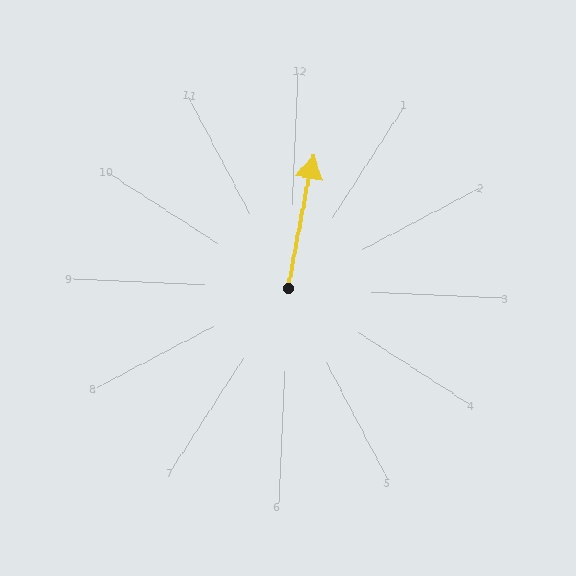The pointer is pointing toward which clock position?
Roughly 12 o'clock.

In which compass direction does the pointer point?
North.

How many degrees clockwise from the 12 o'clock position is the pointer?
Approximately 8 degrees.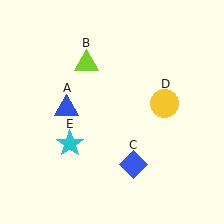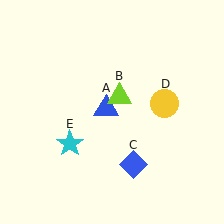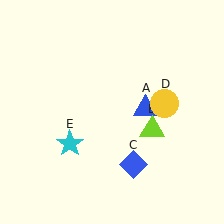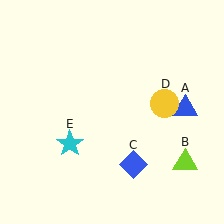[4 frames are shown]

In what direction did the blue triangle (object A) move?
The blue triangle (object A) moved right.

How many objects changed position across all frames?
2 objects changed position: blue triangle (object A), lime triangle (object B).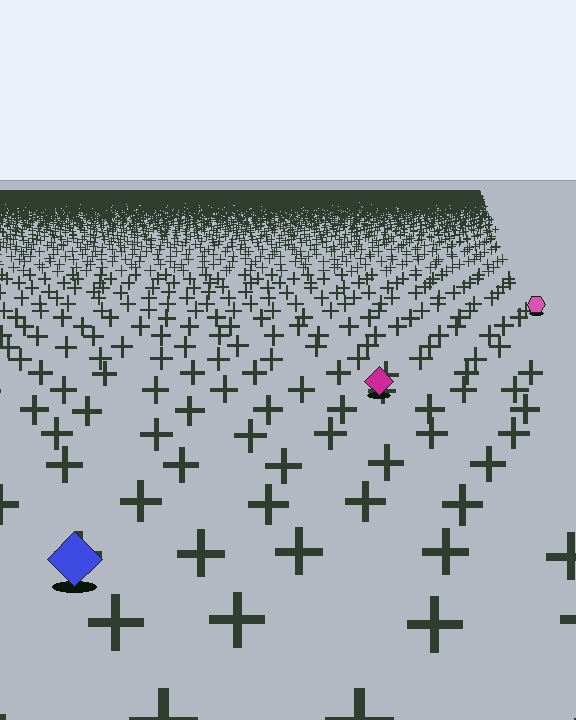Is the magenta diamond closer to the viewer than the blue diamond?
No. The blue diamond is closer — you can tell from the texture gradient: the ground texture is coarser near it.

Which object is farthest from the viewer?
The pink hexagon is farthest from the viewer. It appears smaller and the ground texture around it is denser.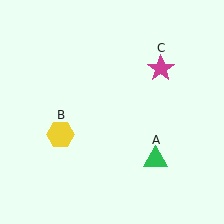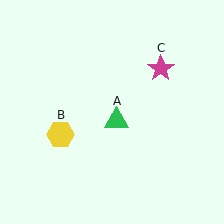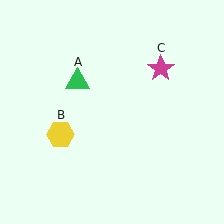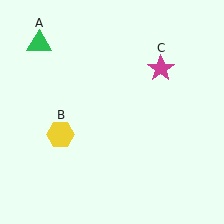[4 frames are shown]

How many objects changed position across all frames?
1 object changed position: green triangle (object A).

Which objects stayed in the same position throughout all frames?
Yellow hexagon (object B) and magenta star (object C) remained stationary.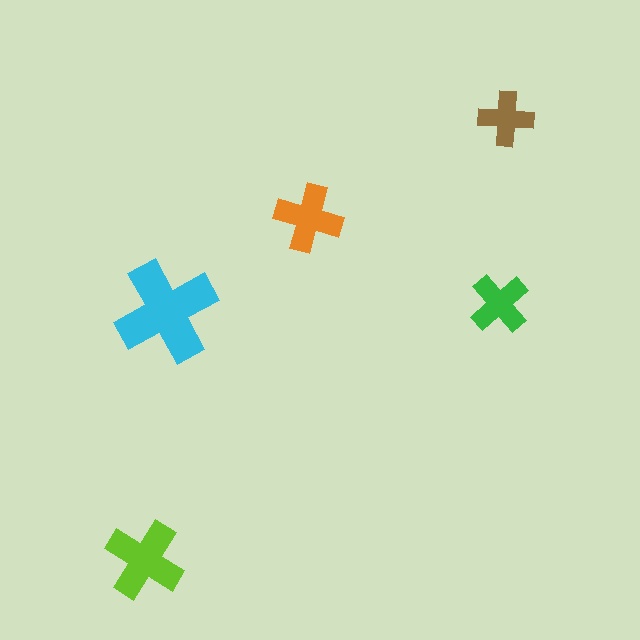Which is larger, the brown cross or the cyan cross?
The cyan one.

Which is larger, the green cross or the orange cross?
The orange one.